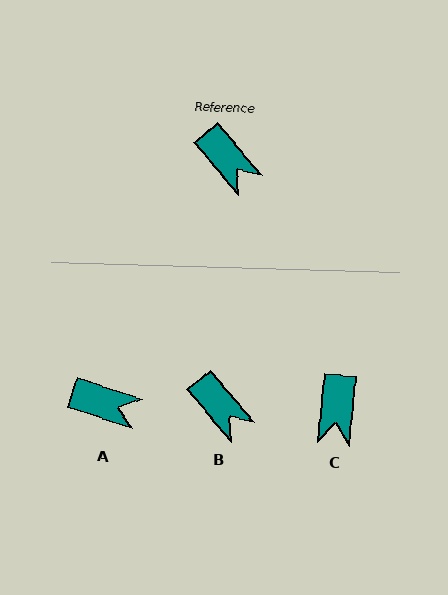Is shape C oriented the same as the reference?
No, it is off by about 46 degrees.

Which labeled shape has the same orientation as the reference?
B.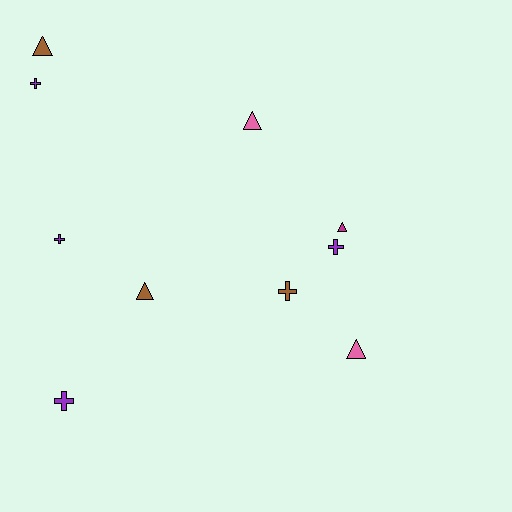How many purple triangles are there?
There are no purple triangles.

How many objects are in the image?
There are 10 objects.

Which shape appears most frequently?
Cross, with 5 objects.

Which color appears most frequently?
Purple, with 4 objects.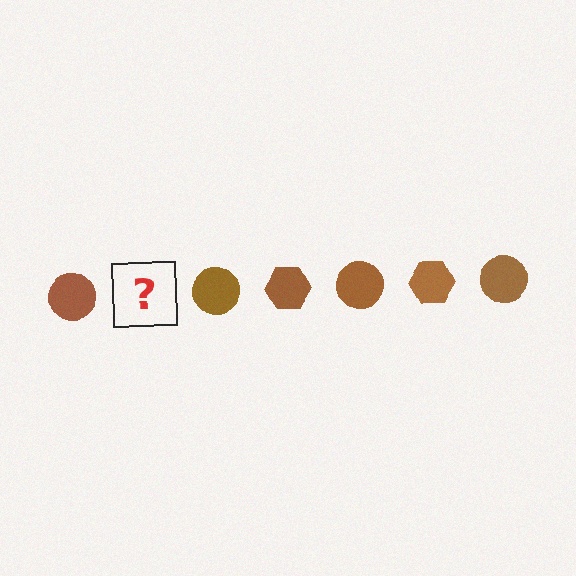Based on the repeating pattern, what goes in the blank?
The blank should be a brown hexagon.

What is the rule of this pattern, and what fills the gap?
The rule is that the pattern cycles through circle, hexagon shapes in brown. The gap should be filled with a brown hexagon.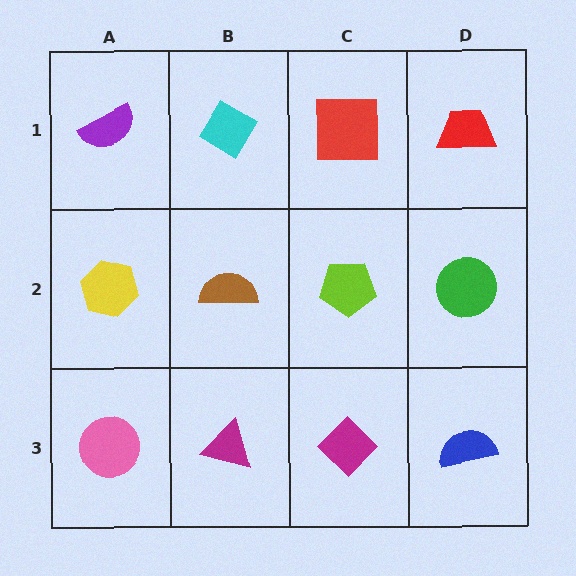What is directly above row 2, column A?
A purple semicircle.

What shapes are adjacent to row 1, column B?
A brown semicircle (row 2, column B), a purple semicircle (row 1, column A), a red square (row 1, column C).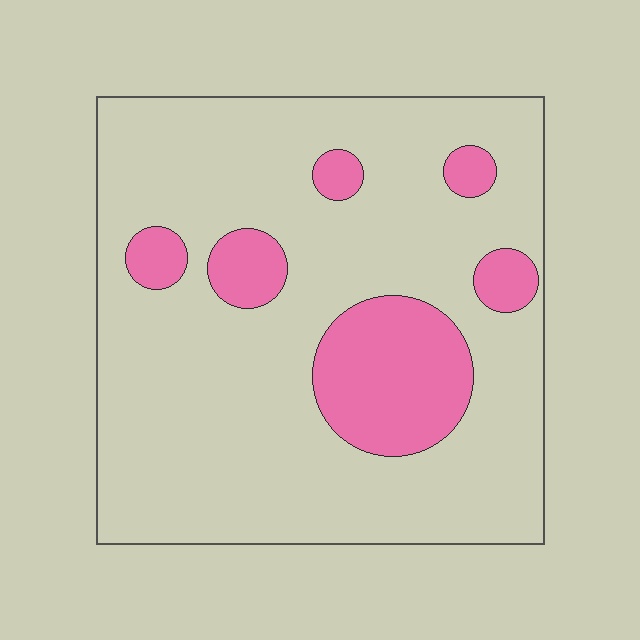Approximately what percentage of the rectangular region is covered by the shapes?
Approximately 20%.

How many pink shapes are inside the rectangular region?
6.